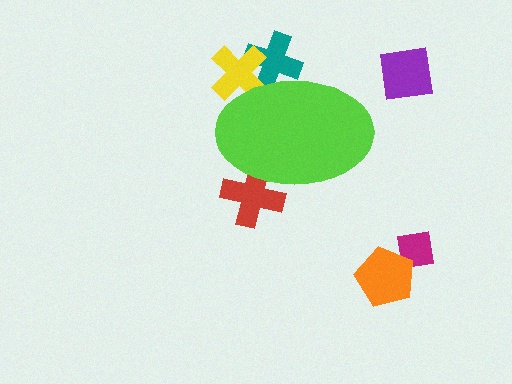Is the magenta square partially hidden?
No, the magenta square is fully visible.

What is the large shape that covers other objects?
A lime ellipse.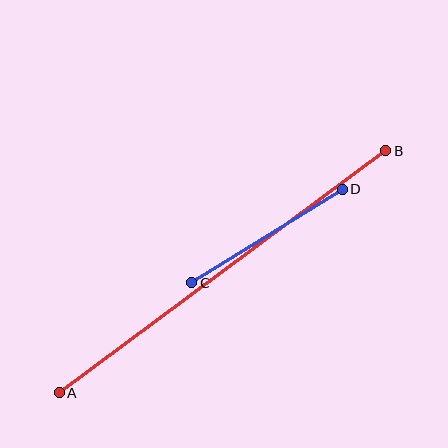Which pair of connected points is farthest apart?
Points A and B are farthest apart.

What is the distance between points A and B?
The distance is approximately 406 pixels.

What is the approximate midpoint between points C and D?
The midpoint is at approximately (267, 236) pixels.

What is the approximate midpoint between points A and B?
The midpoint is at approximately (222, 272) pixels.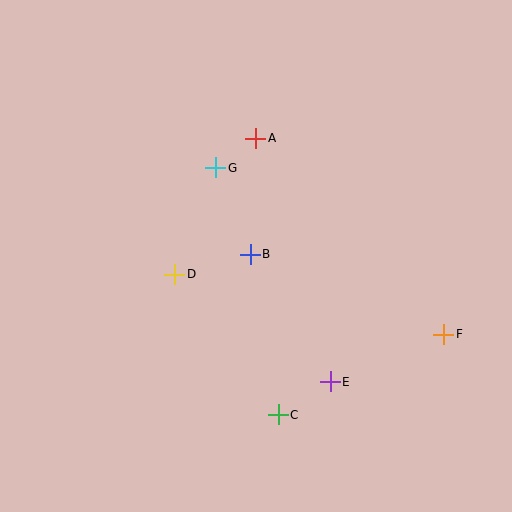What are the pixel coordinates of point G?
Point G is at (216, 168).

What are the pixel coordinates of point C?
Point C is at (278, 415).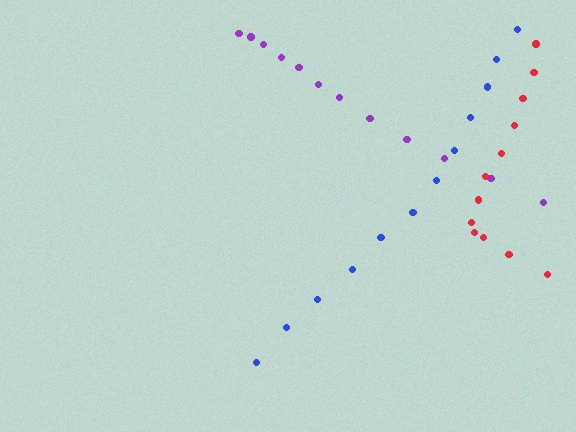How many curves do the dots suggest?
There are 3 distinct paths.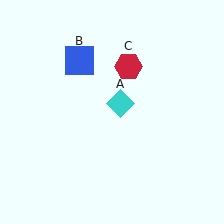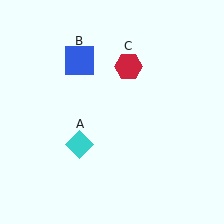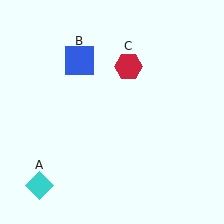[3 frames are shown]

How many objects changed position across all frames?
1 object changed position: cyan diamond (object A).